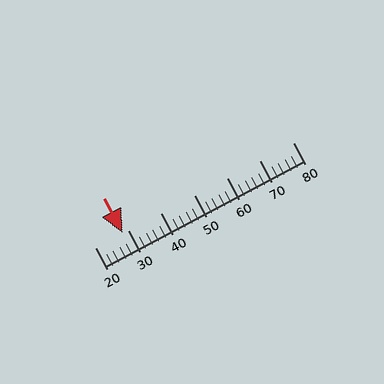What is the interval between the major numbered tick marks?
The major tick marks are spaced 10 units apart.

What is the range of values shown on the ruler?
The ruler shows values from 20 to 80.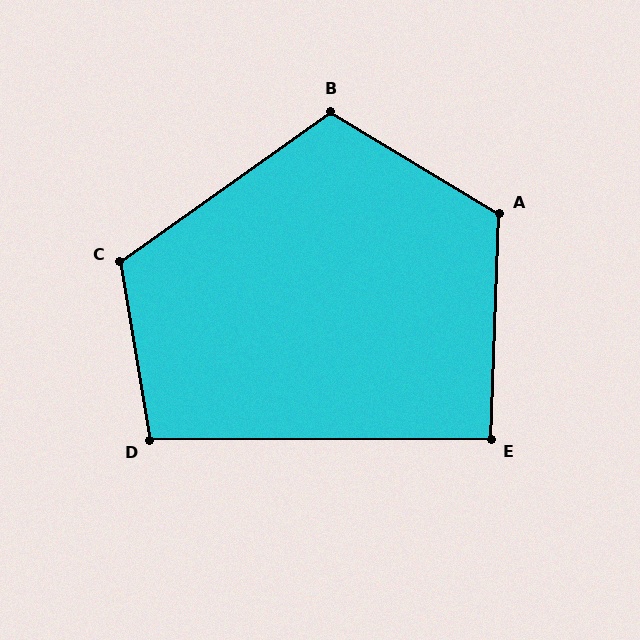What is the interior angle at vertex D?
Approximately 99 degrees (obtuse).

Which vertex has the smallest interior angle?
E, at approximately 92 degrees.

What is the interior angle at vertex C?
Approximately 116 degrees (obtuse).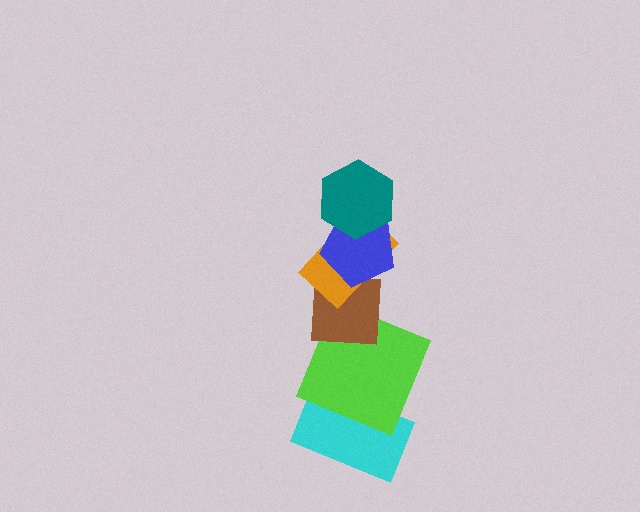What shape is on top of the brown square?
The orange rectangle is on top of the brown square.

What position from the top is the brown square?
The brown square is 4th from the top.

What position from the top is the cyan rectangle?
The cyan rectangle is 6th from the top.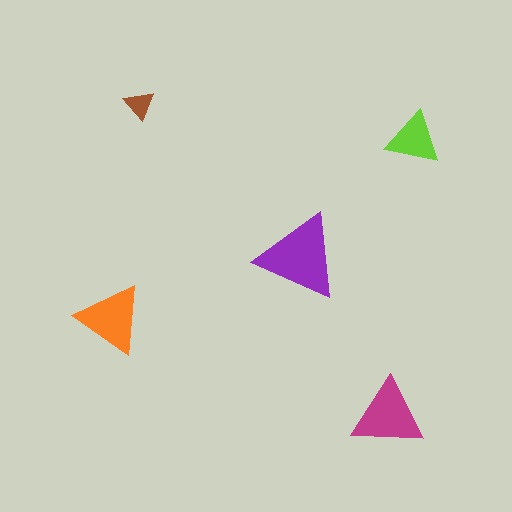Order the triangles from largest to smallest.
the purple one, the magenta one, the orange one, the lime one, the brown one.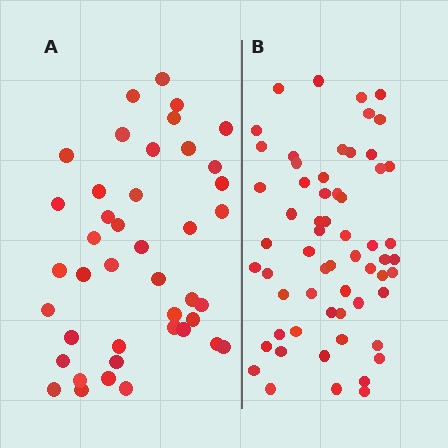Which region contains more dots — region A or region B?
Region B (the right region) has more dots.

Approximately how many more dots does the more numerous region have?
Region B has approximately 20 more dots than region A.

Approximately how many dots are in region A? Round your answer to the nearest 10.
About 40 dots. (The exact count is 42, which rounds to 40.)